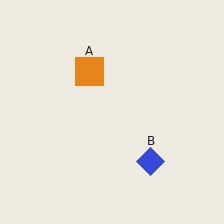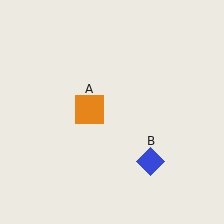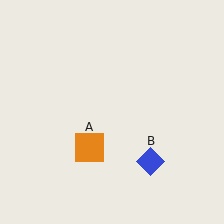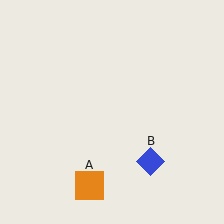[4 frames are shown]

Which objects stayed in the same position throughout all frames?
Blue diamond (object B) remained stationary.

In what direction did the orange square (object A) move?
The orange square (object A) moved down.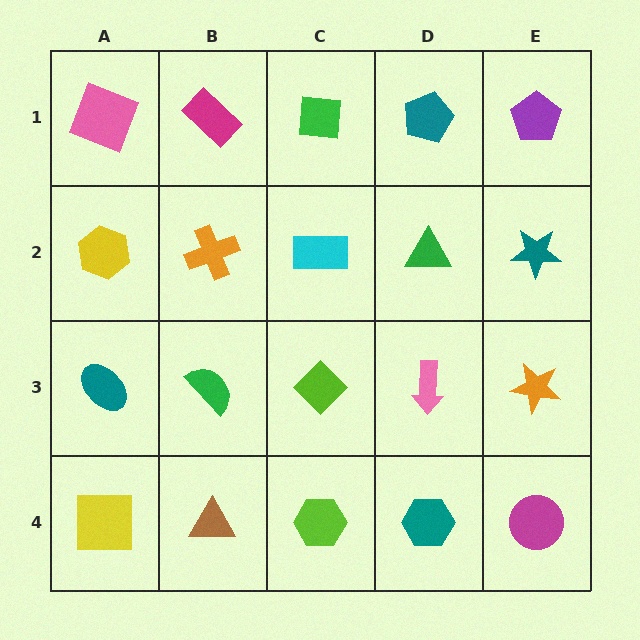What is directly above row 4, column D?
A pink arrow.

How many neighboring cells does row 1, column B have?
3.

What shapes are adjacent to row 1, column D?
A green triangle (row 2, column D), a green square (row 1, column C), a purple pentagon (row 1, column E).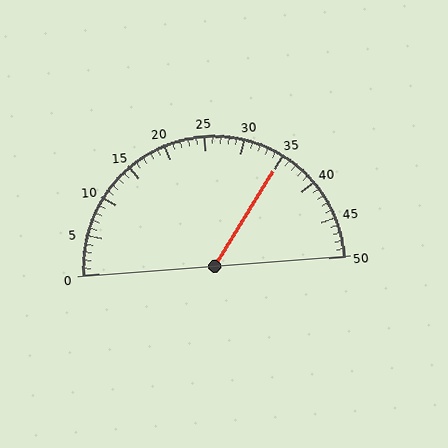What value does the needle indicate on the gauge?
The needle indicates approximately 35.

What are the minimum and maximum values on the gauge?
The gauge ranges from 0 to 50.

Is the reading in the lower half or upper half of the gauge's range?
The reading is in the upper half of the range (0 to 50).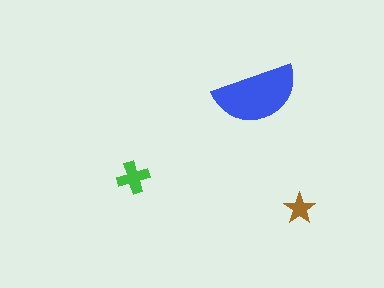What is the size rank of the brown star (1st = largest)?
3rd.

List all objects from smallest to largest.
The brown star, the green cross, the blue semicircle.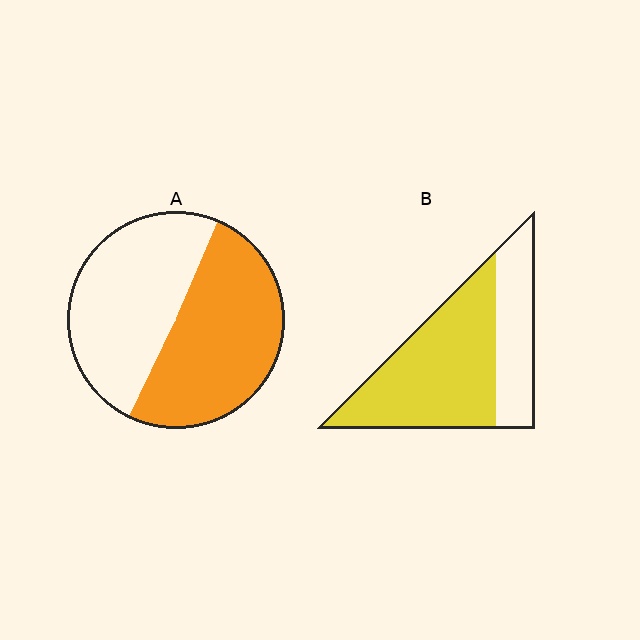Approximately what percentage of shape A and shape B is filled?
A is approximately 50% and B is approximately 65%.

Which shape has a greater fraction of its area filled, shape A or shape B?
Shape B.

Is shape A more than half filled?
Roughly half.